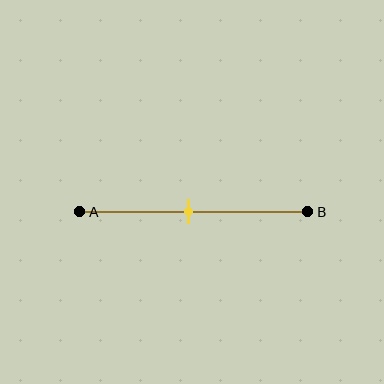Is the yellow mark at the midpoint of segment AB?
Yes, the mark is approximately at the midpoint.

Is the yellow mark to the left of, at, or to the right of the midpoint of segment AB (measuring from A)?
The yellow mark is approximately at the midpoint of segment AB.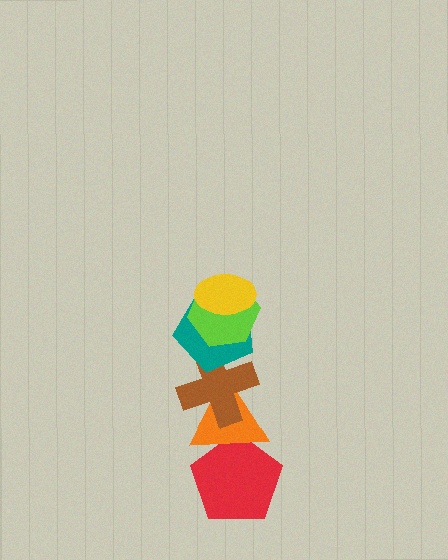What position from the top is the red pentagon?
The red pentagon is 6th from the top.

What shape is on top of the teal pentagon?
The lime hexagon is on top of the teal pentagon.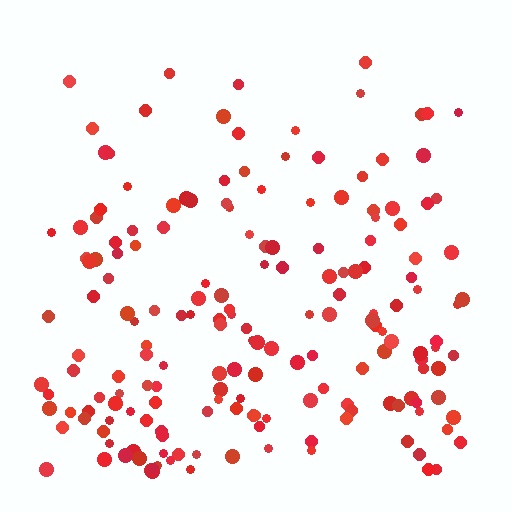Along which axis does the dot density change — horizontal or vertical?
Vertical.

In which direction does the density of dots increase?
From top to bottom, with the bottom side densest.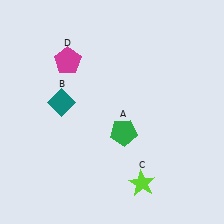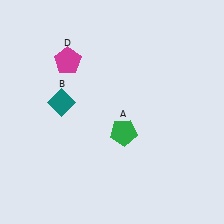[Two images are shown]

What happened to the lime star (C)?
The lime star (C) was removed in Image 2. It was in the bottom-right area of Image 1.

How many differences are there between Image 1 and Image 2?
There is 1 difference between the two images.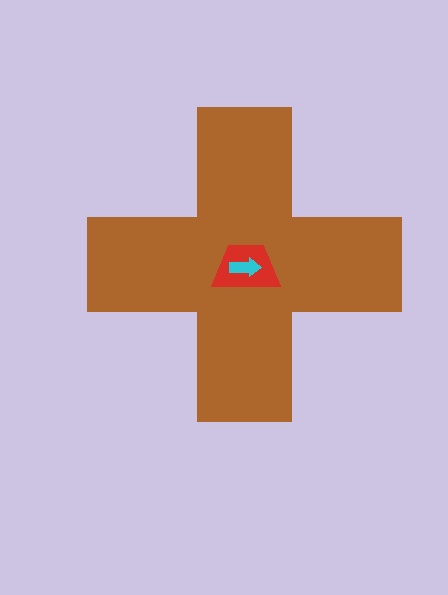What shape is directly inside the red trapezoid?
The cyan arrow.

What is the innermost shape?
The cyan arrow.